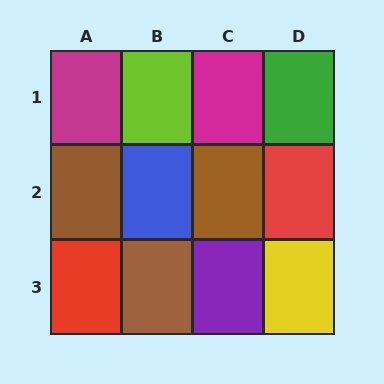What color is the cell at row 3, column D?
Yellow.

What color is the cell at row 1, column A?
Magenta.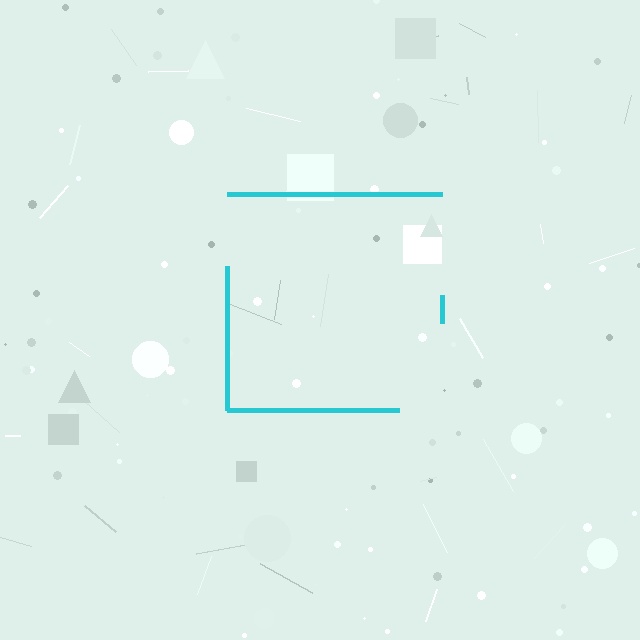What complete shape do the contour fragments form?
The contour fragments form a square.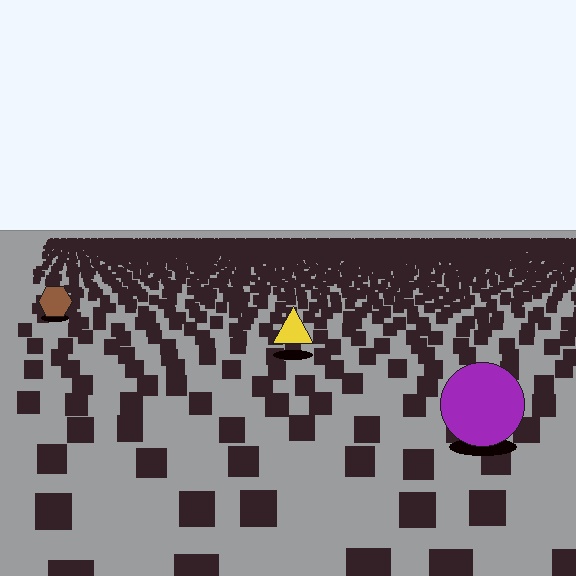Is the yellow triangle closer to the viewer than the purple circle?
No. The purple circle is closer — you can tell from the texture gradient: the ground texture is coarser near it.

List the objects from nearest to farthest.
From nearest to farthest: the purple circle, the yellow triangle, the brown hexagon.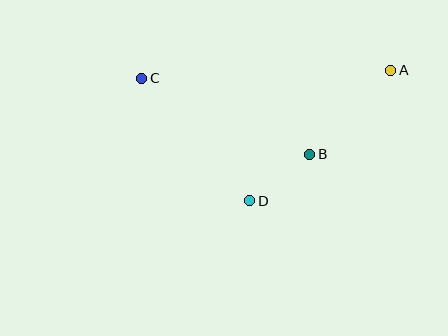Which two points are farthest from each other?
Points A and C are farthest from each other.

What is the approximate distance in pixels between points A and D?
The distance between A and D is approximately 192 pixels.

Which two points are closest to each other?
Points B and D are closest to each other.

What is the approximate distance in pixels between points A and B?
The distance between A and B is approximately 117 pixels.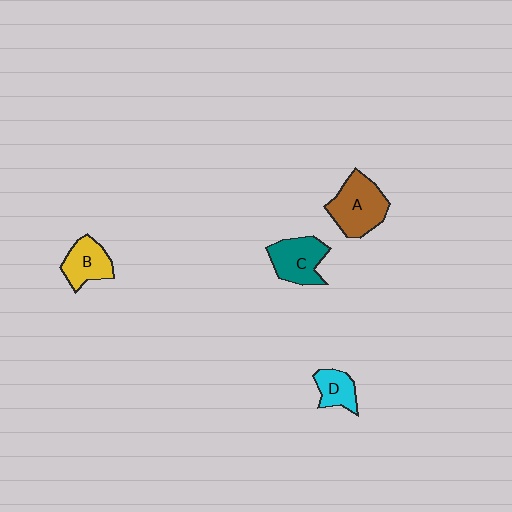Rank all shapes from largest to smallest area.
From largest to smallest: A (brown), C (teal), B (yellow), D (cyan).